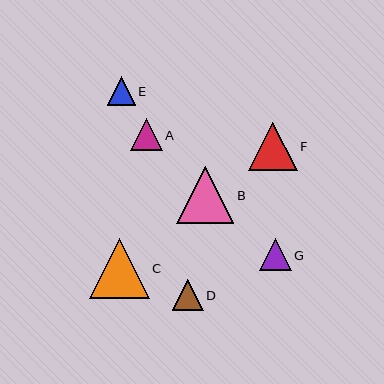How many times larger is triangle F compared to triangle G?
Triangle F is approximately 1.5 times the size of triangle G.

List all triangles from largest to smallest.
From largest to smallest: C, B, F, A, G, D, E.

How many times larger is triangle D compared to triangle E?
Triangle D is approximately 1.1 times the size of triangle E.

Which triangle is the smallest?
Triangle E is the smallest with a size of approximately 28 pixels.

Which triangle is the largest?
Triangle C is the largest with a size of approximately 60 pixels.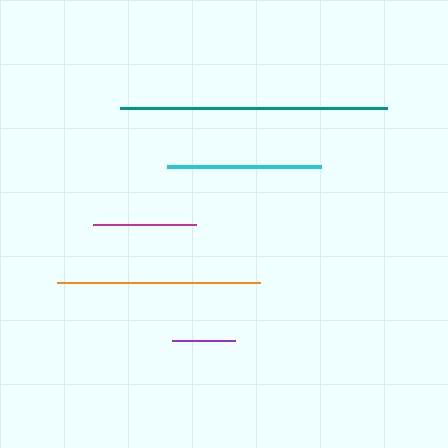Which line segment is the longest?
The teal line is the longest at approximately 268 pixels.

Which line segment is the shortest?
The purple line is the shortest at approximately 62 pixels.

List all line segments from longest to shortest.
From longest to shortest: teal, orange, cyan, magenta, purple.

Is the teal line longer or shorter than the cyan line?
The teal line is longer than the cyan line.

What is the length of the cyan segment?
The cyan segment is approximately 153 pixels long.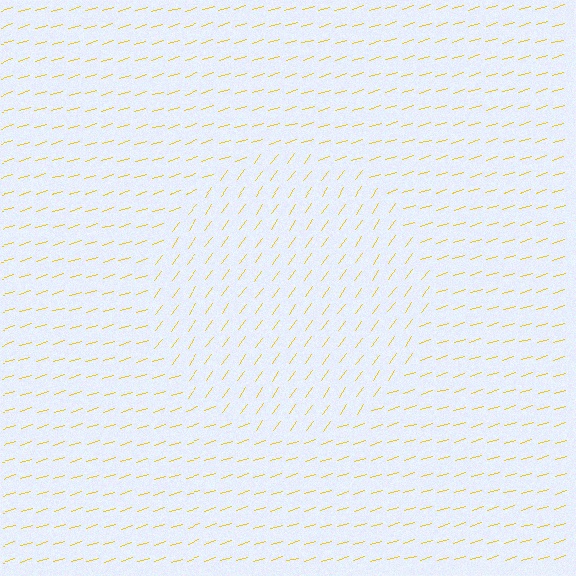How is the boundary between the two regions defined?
The boundary is defined purely by a change in line orientation (approximately 37 degrees difference). All lines are the same color and thickness.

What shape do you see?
I see a circle.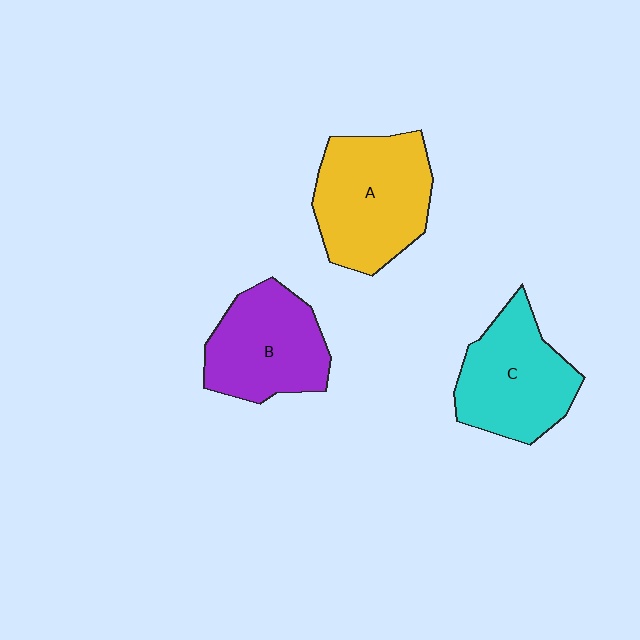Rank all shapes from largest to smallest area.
From largest to smallest: A (yellow), C (cyan), B (purple).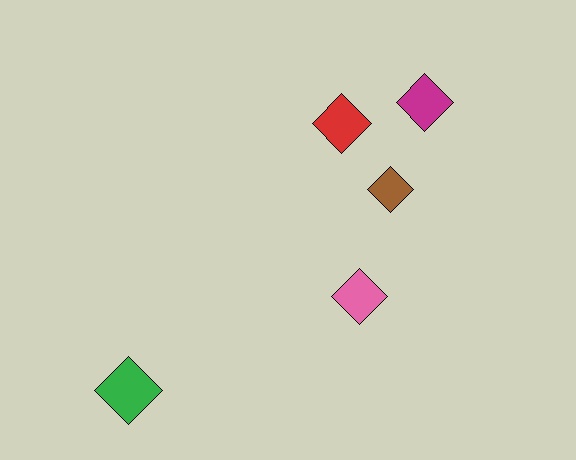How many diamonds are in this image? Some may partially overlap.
There are 5 diamonds.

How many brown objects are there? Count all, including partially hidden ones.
There is 1 brown object.